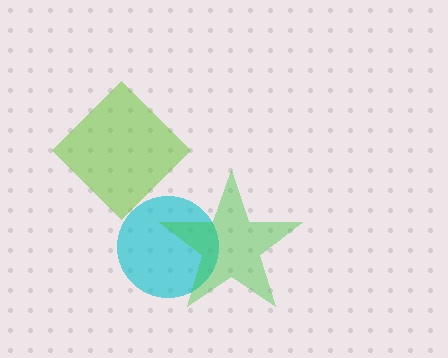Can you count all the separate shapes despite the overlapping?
Yes, there are 3 separate shapes.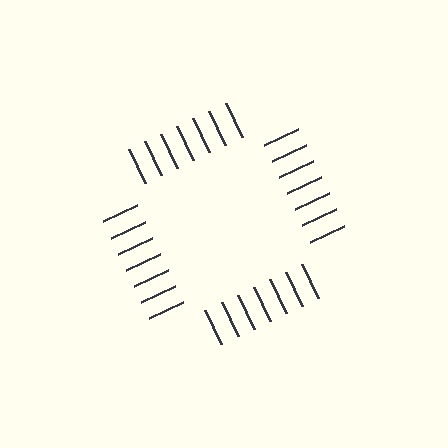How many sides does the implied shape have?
4 sides — the line-ends trace a square.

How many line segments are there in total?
28 — 7 along each of the 4 edges.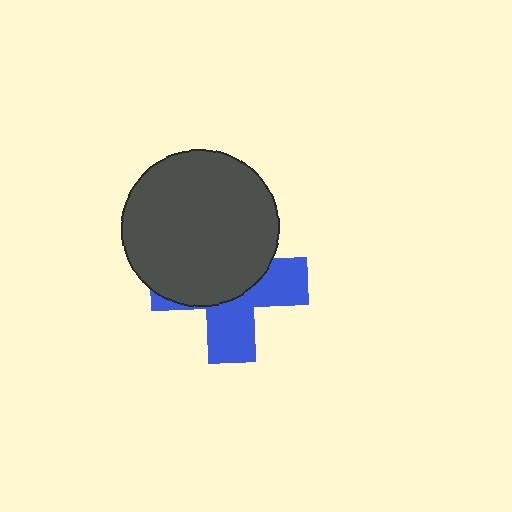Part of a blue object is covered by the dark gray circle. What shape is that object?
It is a cross.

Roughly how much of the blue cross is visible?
A small part of it is visible (roughly 45%).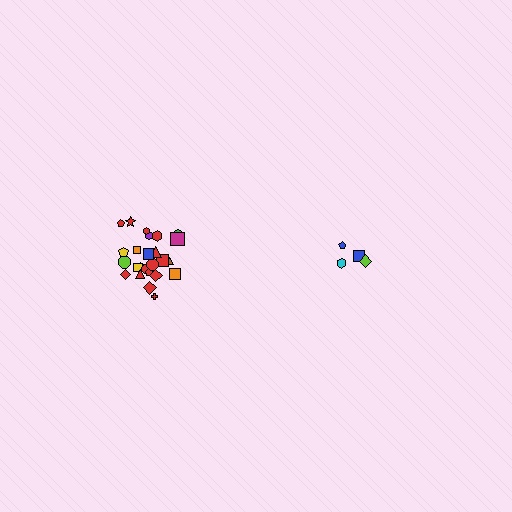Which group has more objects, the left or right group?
The left group.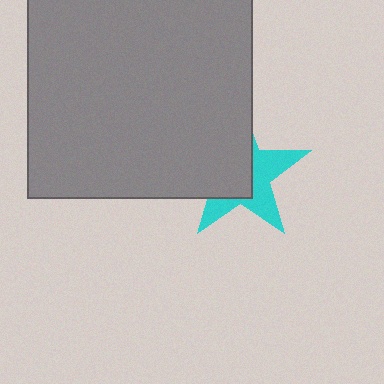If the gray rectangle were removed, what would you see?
You would see the complete cyan star.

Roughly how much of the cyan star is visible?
A small part of it is visible (roughly 45%).